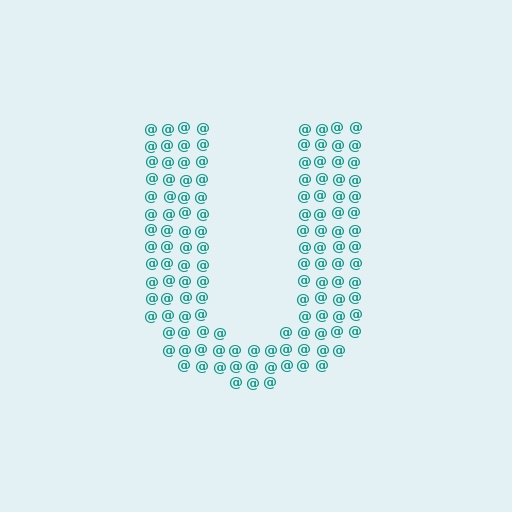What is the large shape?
The large shape is the letter U.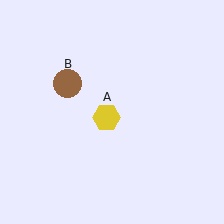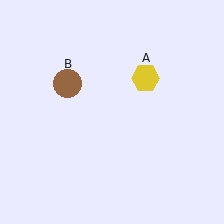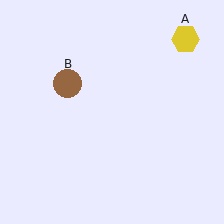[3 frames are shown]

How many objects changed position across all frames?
1 object changed position: yellow hexagon (object A).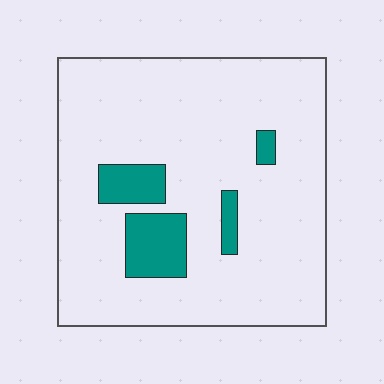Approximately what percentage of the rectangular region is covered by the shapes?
Approximately 10%.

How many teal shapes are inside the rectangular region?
4.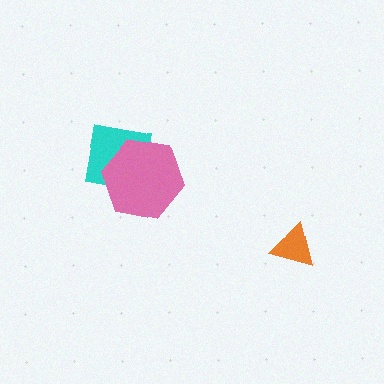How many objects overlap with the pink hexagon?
1 object overlaps with the pink hexagon.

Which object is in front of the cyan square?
The pink hexagon is in front of the cyan square.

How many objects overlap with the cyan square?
1 object overlaps with the cyan square.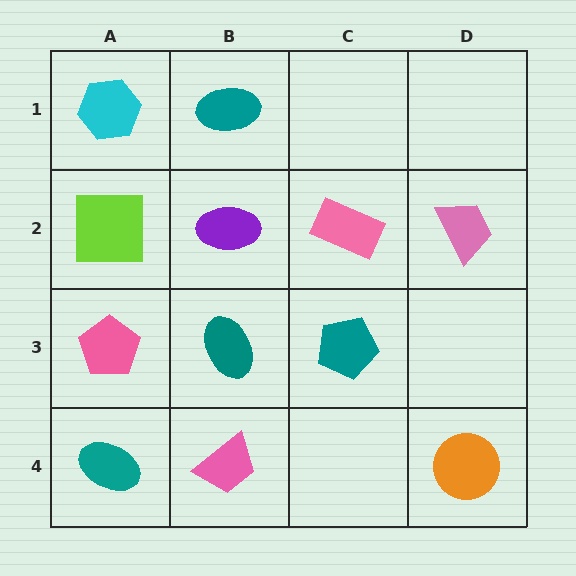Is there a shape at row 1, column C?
No, that cell is empty.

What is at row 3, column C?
A teal pentagon.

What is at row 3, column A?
A pink pentagon.